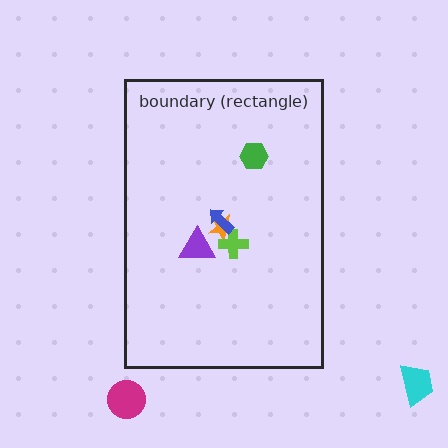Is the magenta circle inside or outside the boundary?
Outside.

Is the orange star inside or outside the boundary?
Inside.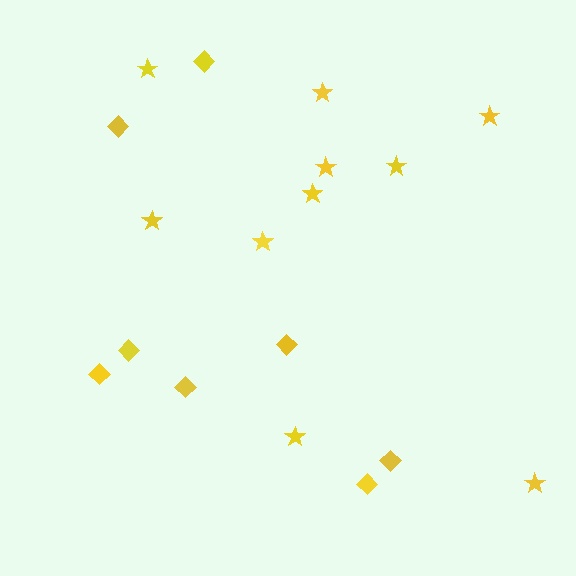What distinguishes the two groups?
There are 2 groups: one group of stars (10) and one group of diamonds (8).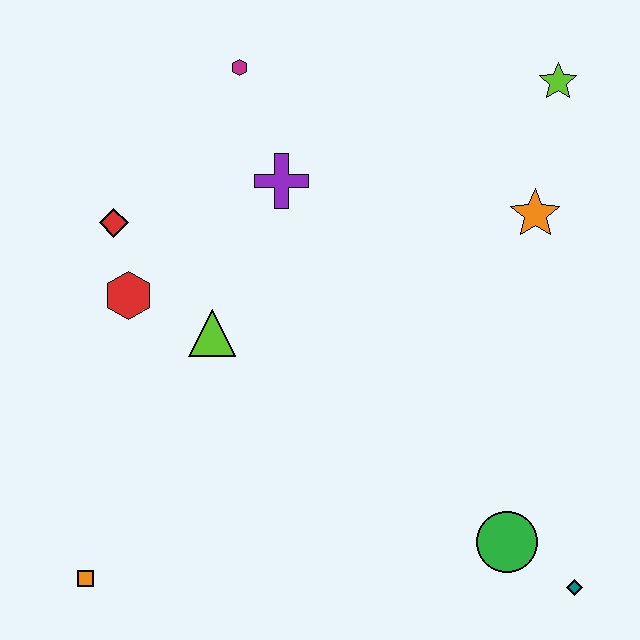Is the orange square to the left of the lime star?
Yes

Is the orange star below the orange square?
No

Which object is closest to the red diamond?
The red hexagon is closest to the red diamond.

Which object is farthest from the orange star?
The orange square is farthest from the orange star.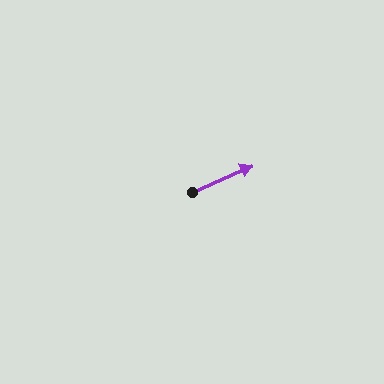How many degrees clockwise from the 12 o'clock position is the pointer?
Approximately 66 degrees.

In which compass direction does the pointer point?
Northeast.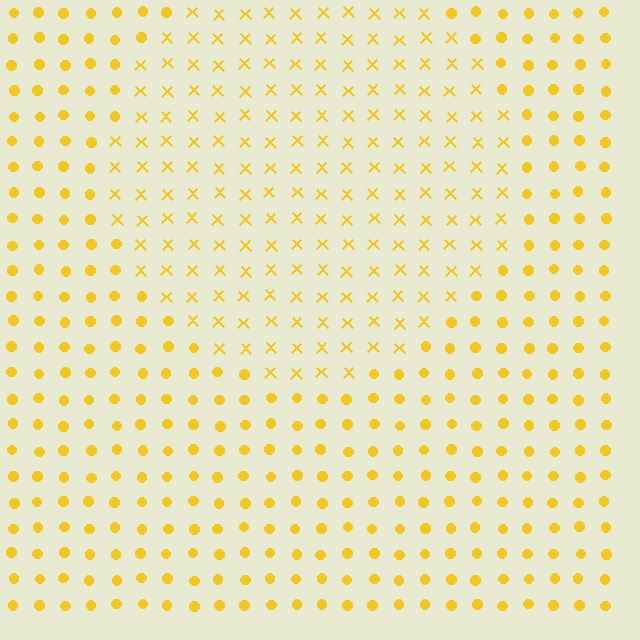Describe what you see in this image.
The image is filled with small yellow elements arranged in a uniform grid. A circle-shaped region contains X marks, while the surrounding area contains circles. The boundary is defined purely by the change in element shape.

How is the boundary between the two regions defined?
The boundary is defined by a change in element shape: X marks inside vs. circles outside. All elements share the same color and spacing.